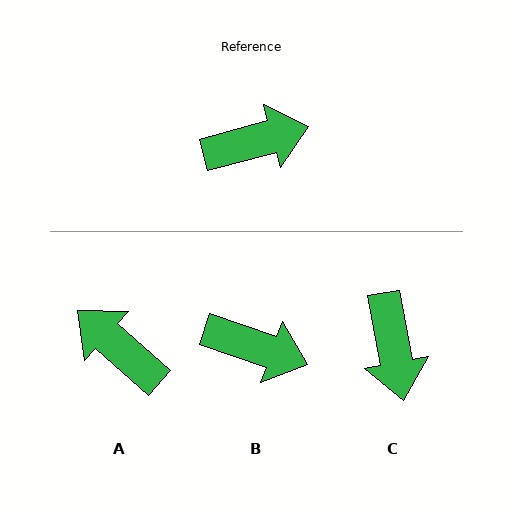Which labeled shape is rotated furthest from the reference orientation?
A, about 123 degrees away.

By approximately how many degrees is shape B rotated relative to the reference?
Approximately 34 degrees clockwise.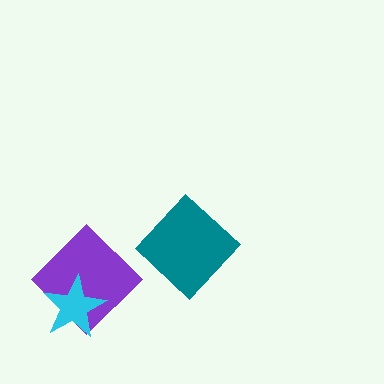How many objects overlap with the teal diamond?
0 objects overlap with the teal diamond.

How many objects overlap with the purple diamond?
1 object overlaps with the purple diamond.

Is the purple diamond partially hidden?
Yes, it is partially covered by another shape.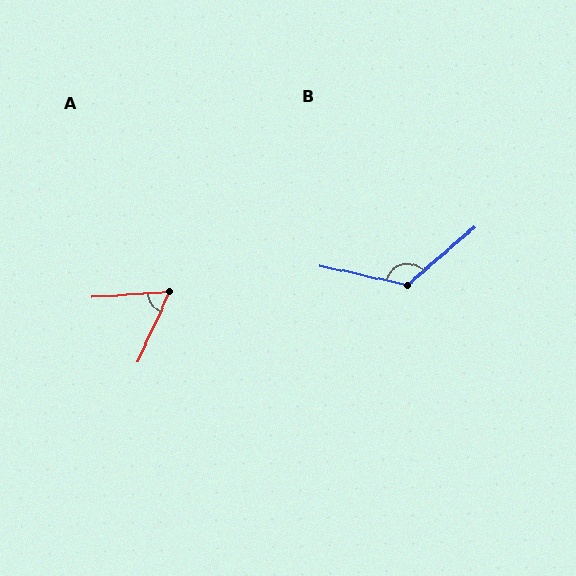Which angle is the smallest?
A, at approximately 61 degrees.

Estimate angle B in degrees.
Approximately 127 degrees.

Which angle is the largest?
B, at approximately 127 degrees.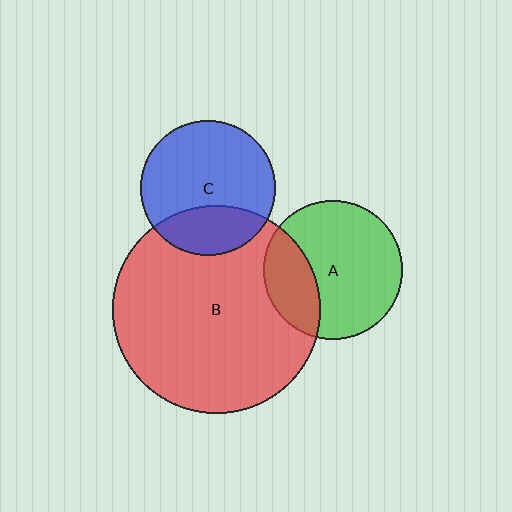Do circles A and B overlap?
Yes.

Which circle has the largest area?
Circle B (red).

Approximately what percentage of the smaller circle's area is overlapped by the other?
Approximately 25%.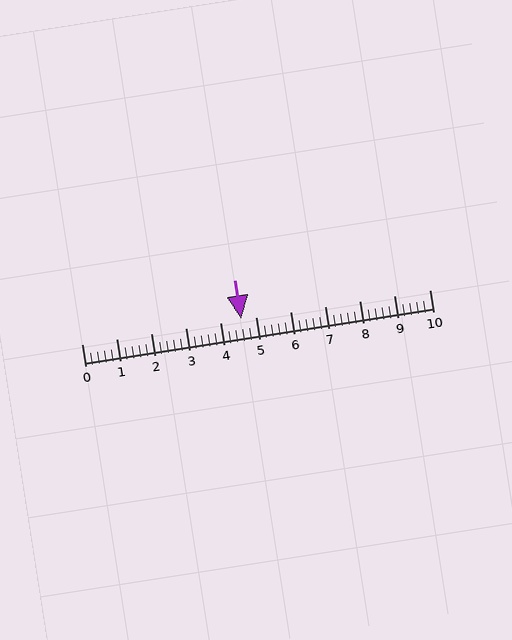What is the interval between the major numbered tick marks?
The major tick marks are spaced 1 units apart.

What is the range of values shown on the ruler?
The ruler shows values from 0 to 10.